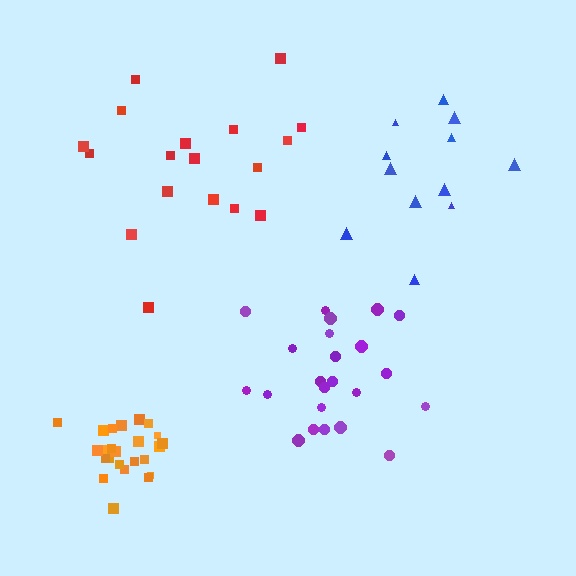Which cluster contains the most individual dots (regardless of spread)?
Orange (24).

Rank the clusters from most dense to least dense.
orange, purple, red, blue.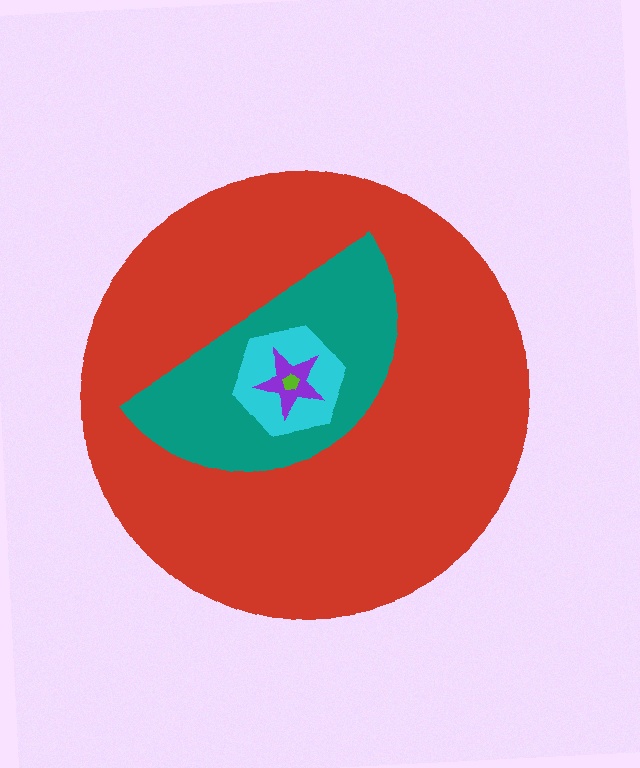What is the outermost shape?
The red circle.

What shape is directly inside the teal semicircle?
The cyan hexagon.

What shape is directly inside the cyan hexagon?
The purple star.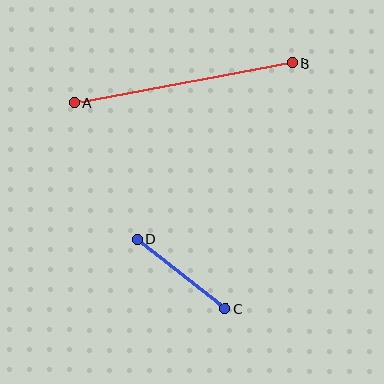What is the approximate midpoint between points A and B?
The midpoint is at approximately (183, 83) pixels.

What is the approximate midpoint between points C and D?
The midpoint is at approximately (181, 274) pixels.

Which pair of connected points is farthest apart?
Points A and B are farthest apart.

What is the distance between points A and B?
The distance is approximately 221 pixels.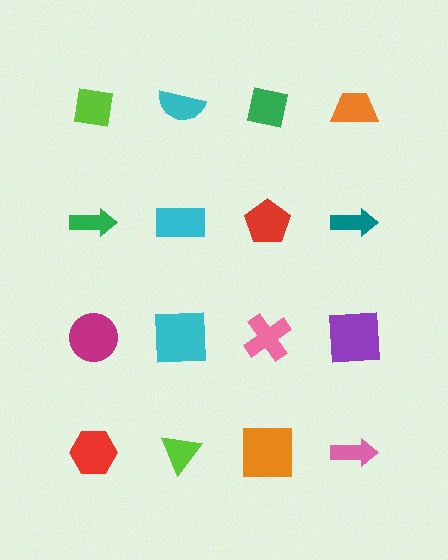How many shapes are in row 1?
4 shapes.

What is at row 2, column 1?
A green arrow.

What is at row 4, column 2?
A lime triangle.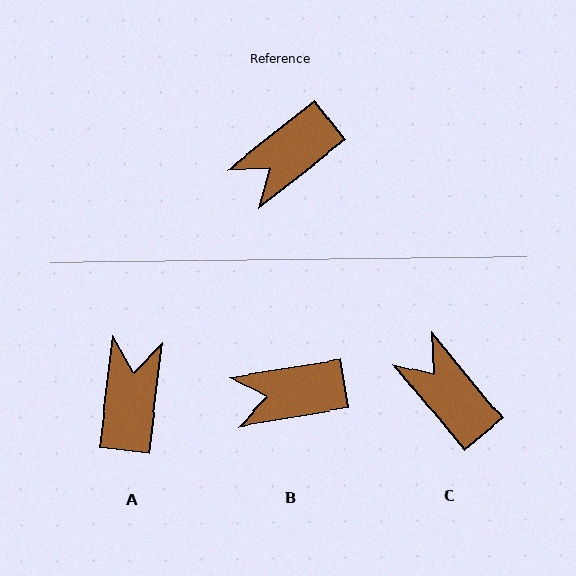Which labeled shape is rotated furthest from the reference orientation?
A, about 135 degrees away.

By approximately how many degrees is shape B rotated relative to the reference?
Approximately 29 degrees clockwise.